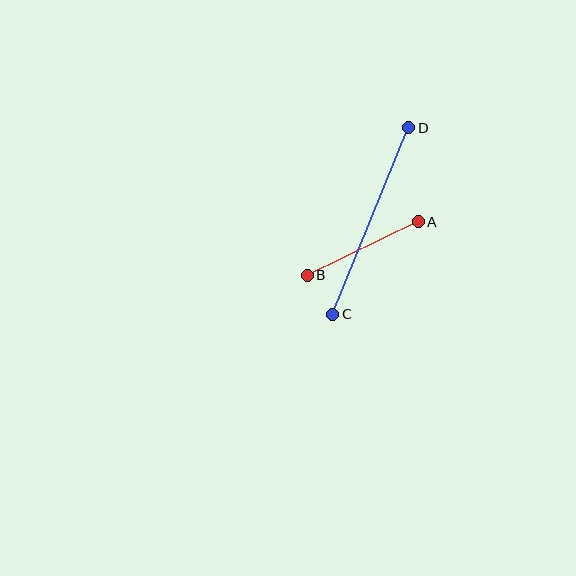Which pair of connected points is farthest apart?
Points C and D are farthest apart.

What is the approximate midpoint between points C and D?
The midpoint is at approximately (371, 221) pixels.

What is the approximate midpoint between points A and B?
The midpoint is at approximately (363, 249) pixels.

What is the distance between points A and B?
The distance is approximately 124 pixels.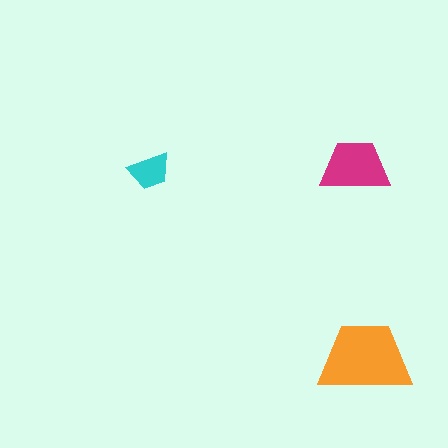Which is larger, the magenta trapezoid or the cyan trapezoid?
The magenta one.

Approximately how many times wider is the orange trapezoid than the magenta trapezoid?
About 1.5 times wider.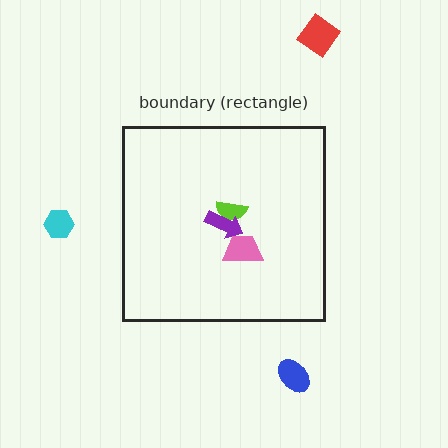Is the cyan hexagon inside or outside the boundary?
Outside.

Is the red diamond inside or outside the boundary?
Outside.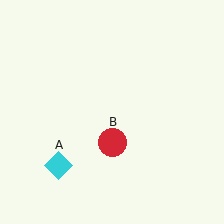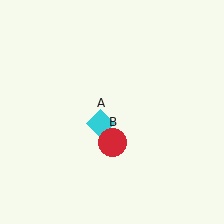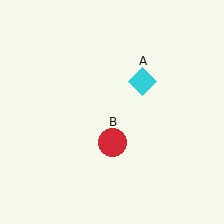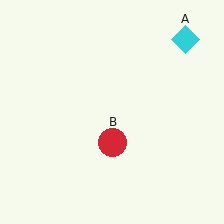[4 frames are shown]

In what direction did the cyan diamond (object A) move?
The cyan diamond (object A) moved up and to the right.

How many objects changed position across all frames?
1 object changed position: cyan diamond (object A).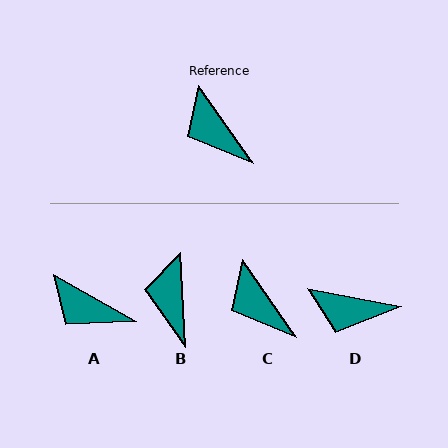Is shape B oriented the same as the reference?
No, it is off by about 32 degrees.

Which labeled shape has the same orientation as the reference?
C.